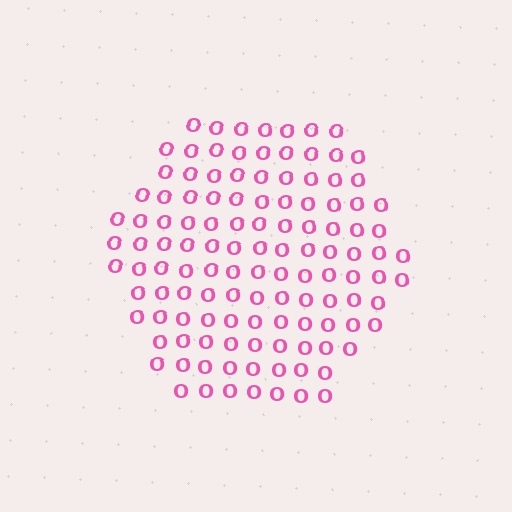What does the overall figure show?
The overall figure shows a hexagon.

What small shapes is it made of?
It is made of small letter O's.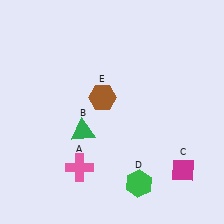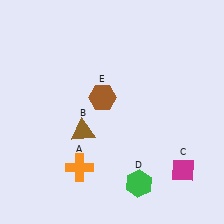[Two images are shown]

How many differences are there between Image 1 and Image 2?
There are 2 differences between the two images.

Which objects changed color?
A changed from pink to orange. B changed from green to brown.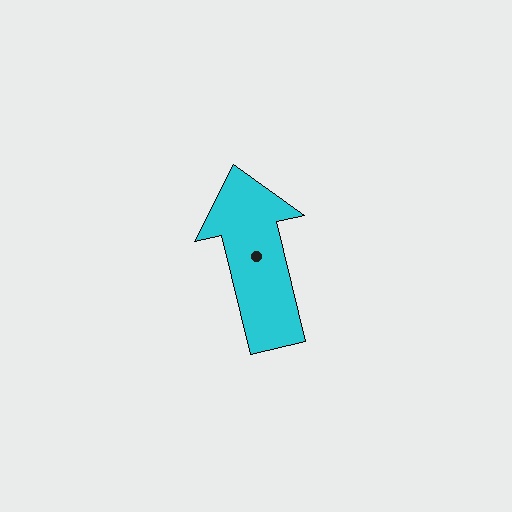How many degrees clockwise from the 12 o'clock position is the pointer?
Approximately 346 degrees.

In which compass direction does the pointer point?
North.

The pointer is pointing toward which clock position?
Roughly 12 o'clock.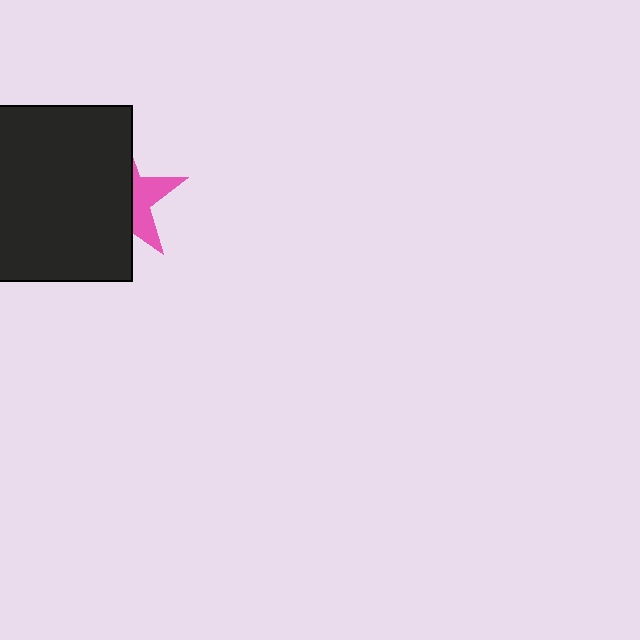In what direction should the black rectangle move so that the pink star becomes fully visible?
The black rectangle should move left. That is the shortest direction to clear the overlap and leave the pink star fully visible.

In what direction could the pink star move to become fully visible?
The pink star could move right. That would shift it out from behind the black rectangle entirely.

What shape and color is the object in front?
The object in front is a black rectangle.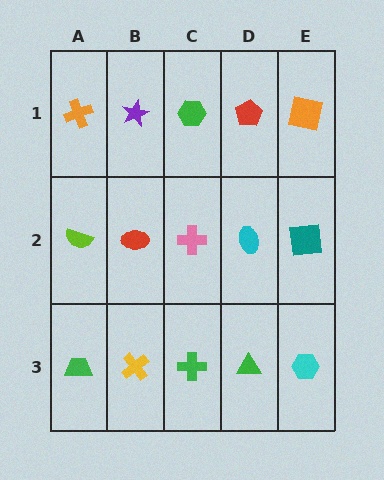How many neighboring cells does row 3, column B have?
3.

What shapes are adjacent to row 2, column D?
A red pentagon (row 1, column D), a green triangle (row 3, column D), a pink cross (row 2, column C), a teal square (row 2, column E).